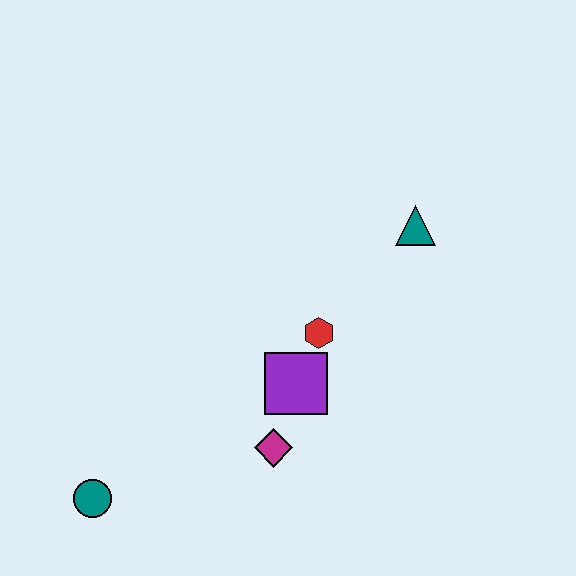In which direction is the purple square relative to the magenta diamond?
The purple square is above the magenta diamond.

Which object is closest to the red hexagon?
The purple square is closest to the red hexagon.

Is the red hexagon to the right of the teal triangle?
No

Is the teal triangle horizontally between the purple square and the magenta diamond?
No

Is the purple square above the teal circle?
Yes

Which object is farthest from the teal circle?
The teal triangle is farthest from the teal circle.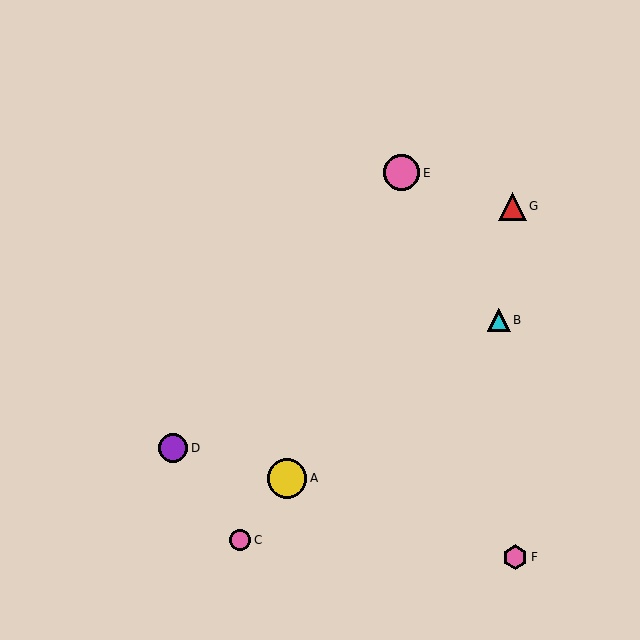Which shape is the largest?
The yellow circle (labeled A) is the largest.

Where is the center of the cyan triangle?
The center of the cyan triangle is at (499, 320).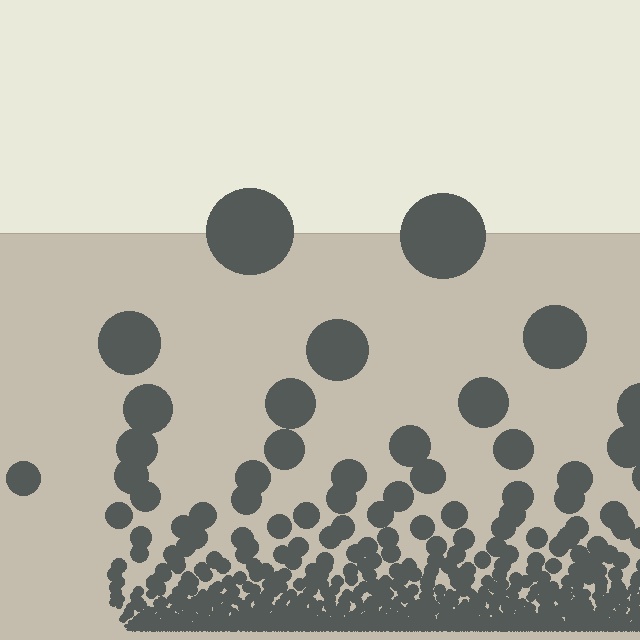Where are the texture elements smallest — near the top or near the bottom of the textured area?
Near the bottom.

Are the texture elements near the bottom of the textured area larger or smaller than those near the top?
Smaller. The gradient is inverted — elements near the bottom are smaller and denser.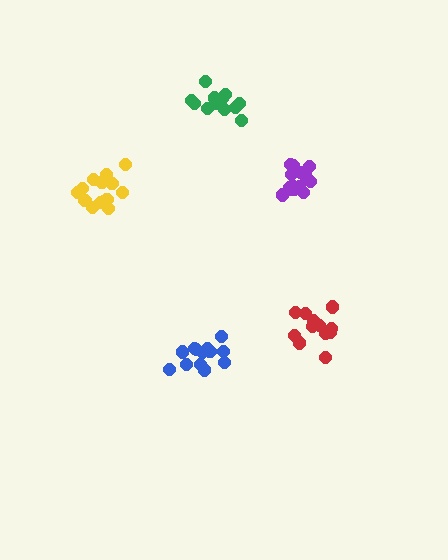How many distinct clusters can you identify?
There are 5 distinct clusters.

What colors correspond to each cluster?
The clusters are colored: blue, yellow, purple, green, red.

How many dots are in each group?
Group 1: 14 dots, Group 2: 14 dots, Group 3: 15 dots, Group 4: 13 dots, Group 5: 12 dots (68 total).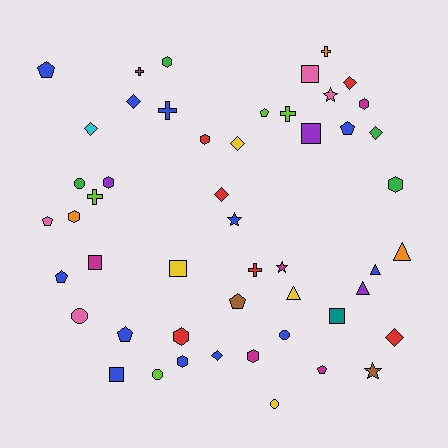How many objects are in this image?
There are 50 objects.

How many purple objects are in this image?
There are 3 purple objects.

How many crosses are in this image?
There are 6 crosses.